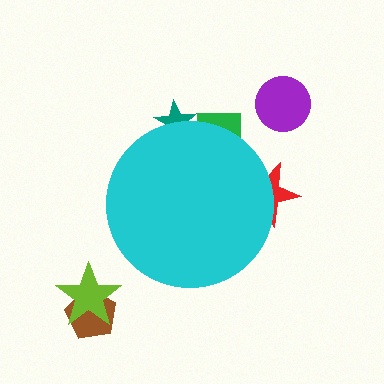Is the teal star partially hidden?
Yes, the teal star is partially hidden behind the cyan circle.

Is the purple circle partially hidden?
No, the purple circle is fully visible.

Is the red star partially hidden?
Yes, the red star is partially hidden behind the cyan circle.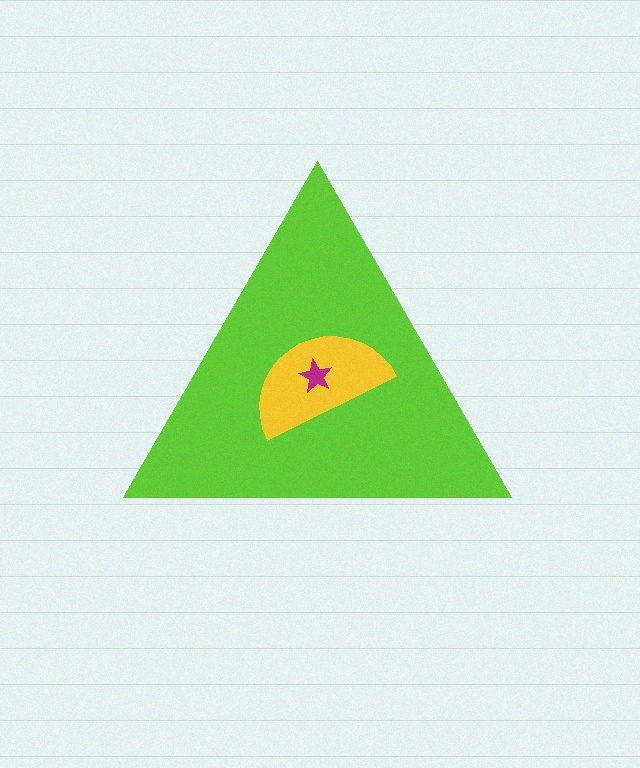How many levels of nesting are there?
3.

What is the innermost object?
The magenta star.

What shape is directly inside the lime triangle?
The yellow semicircle.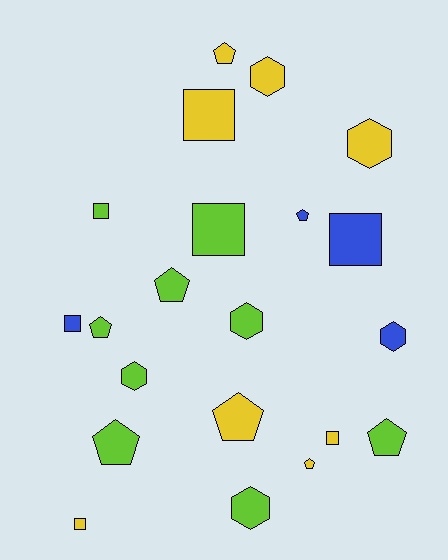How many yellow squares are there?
There are 3 yellow squares.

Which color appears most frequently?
Lime, with 9 objects.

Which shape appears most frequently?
Pentagon, with 8 objects.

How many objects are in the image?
There are 21 objects.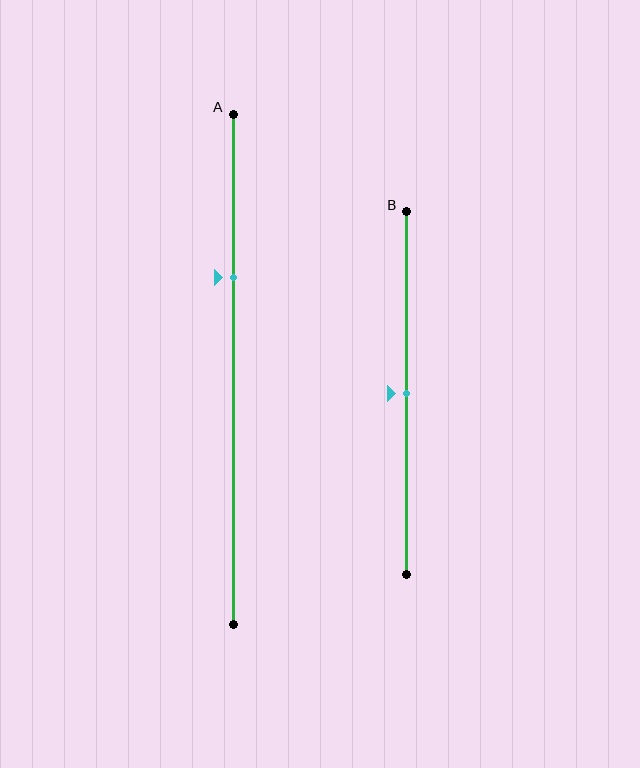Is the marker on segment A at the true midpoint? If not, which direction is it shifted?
No, the marker on segment A is shifted upward by about 18% of the segment length.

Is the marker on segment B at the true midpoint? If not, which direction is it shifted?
Yes, the marker on segment B is at the true midpoint.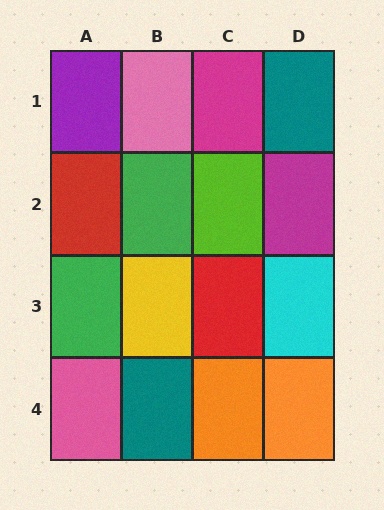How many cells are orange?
2 cells are orange.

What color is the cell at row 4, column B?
Teal.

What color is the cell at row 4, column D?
Orange.